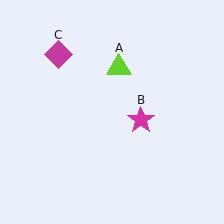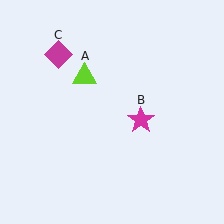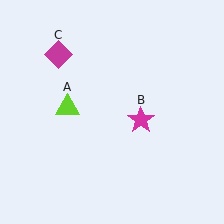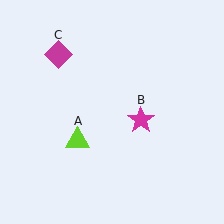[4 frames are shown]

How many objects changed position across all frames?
1 object changed position: lime triangle (object A).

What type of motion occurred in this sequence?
The lime triangle (object A) rotated counterclockwise around the center of the scene.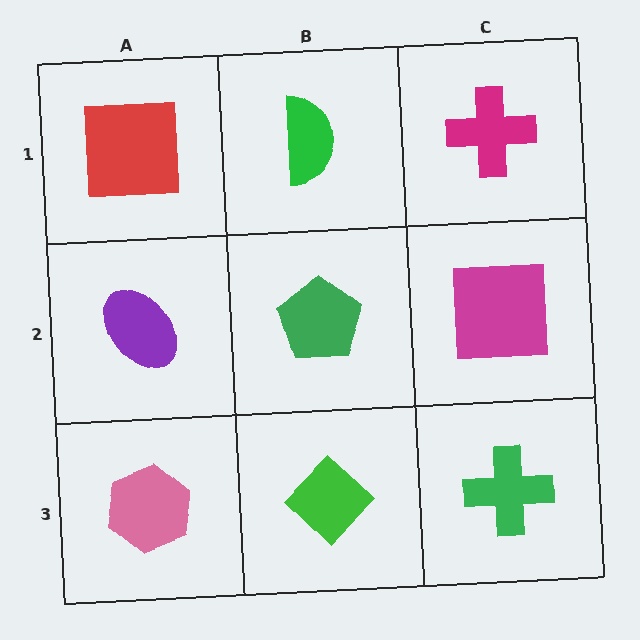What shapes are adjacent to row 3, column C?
A magenta square (row 2, column C), a green diamond (row 3, column B).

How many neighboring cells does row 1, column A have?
2.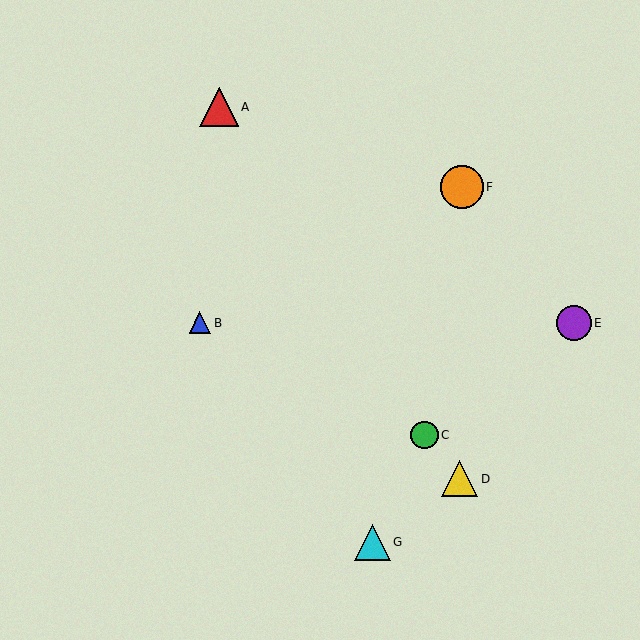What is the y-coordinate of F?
Object F is at y≈187.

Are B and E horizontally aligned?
Yes, both are at y≈323.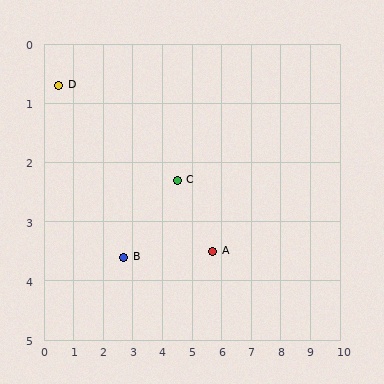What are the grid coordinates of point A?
Point A is at approximately (5.7, 3.5).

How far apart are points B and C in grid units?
Points B and C are about 2.2 grid units apart.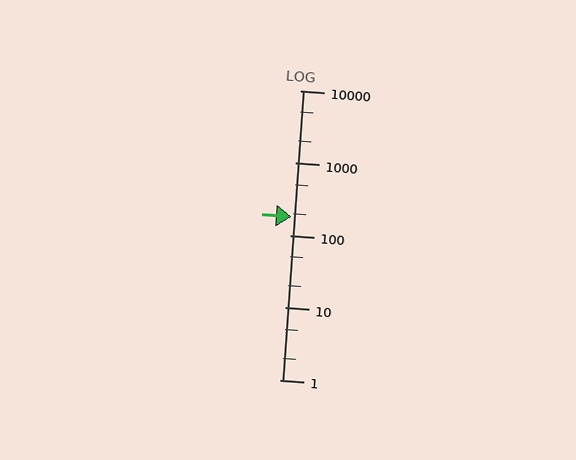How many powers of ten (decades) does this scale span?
The scale spans 4 decades, from 1 to 10000.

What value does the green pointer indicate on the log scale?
The pointer indicates approximately 180.